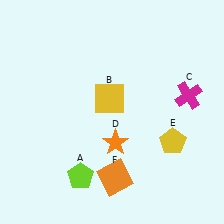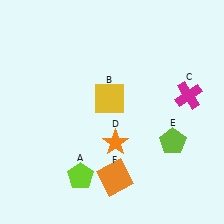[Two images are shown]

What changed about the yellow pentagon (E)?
In Image 1, E is yellow. In Image 2, it changed to lime.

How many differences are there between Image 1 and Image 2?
There is 1 difference between the two images.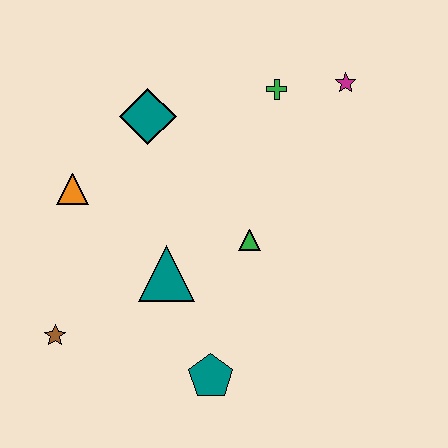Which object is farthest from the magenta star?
The brown star is farthest from the magenta star.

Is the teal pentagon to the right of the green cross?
No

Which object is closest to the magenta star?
The green cross is closest to the magenta star.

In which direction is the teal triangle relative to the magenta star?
The teal triangle is below the magenta star.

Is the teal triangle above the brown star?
Yes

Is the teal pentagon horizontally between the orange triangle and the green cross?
Yes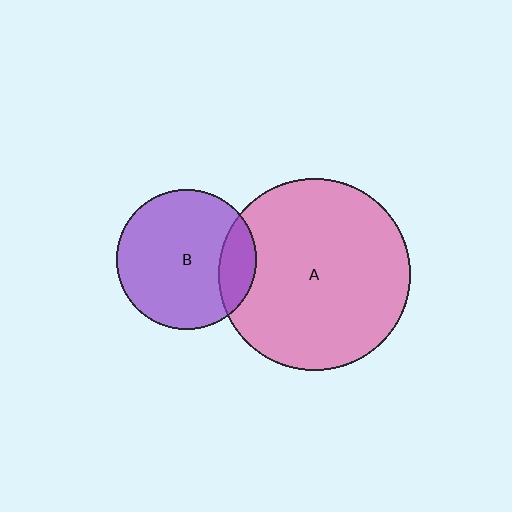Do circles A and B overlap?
Yes.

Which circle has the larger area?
Circle A (pink).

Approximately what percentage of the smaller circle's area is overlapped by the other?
Approximately 15%.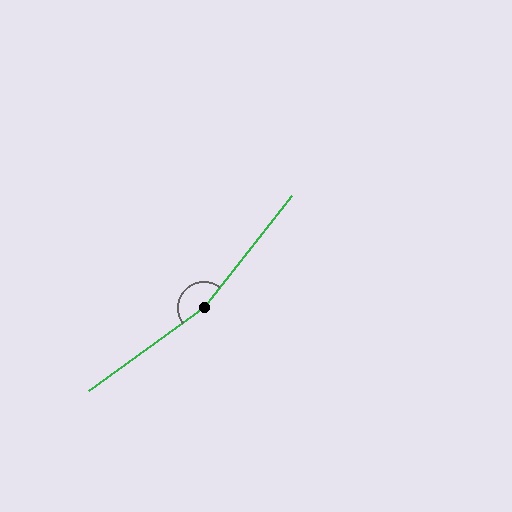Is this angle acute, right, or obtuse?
It is obtuse.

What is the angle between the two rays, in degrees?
Approximately 164 degrees.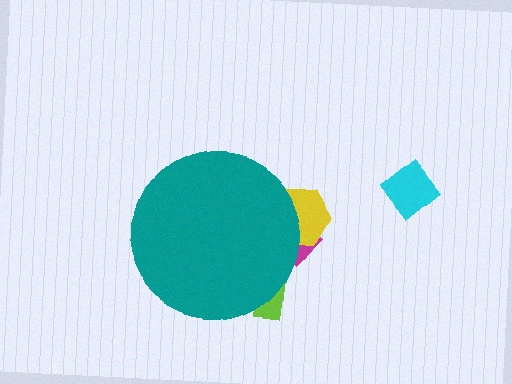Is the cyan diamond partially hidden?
No, the cyan diamond is fully visible.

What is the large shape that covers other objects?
A teal circle.